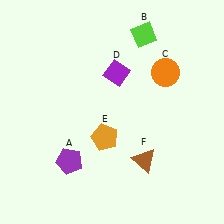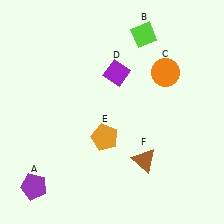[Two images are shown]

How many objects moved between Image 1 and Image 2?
1 object moved between the two images.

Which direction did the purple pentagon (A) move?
The purple pentagon (A) moved left.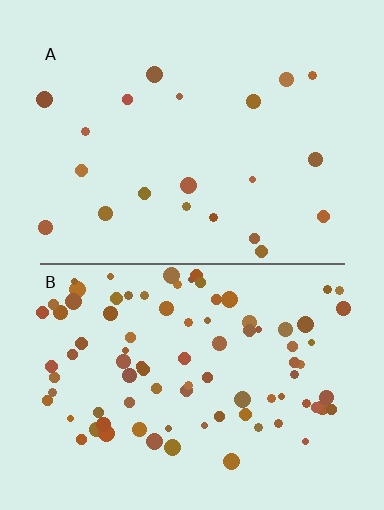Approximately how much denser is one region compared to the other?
Approximately 4.2× — region B over region A.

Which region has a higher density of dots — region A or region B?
B (the bottom).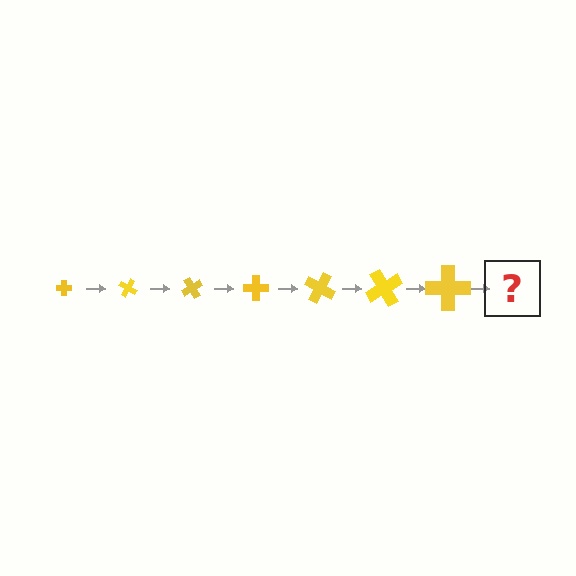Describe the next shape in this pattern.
It should be a cross, larger than the previous one and rotated 210 degrees from the start.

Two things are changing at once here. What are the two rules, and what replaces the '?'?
The two rules are that the cross grows larger each step and it rotates 30 degrees each step. The '?' should be a cross, larger than the previous one and rotated 210 degrees from the start.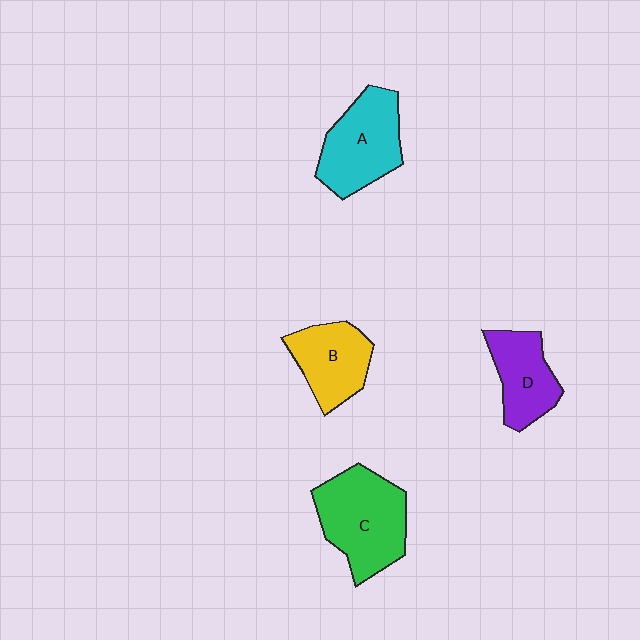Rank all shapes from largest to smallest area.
From largest to smallest: C (green), A (cyan), B (yellow), D (purple).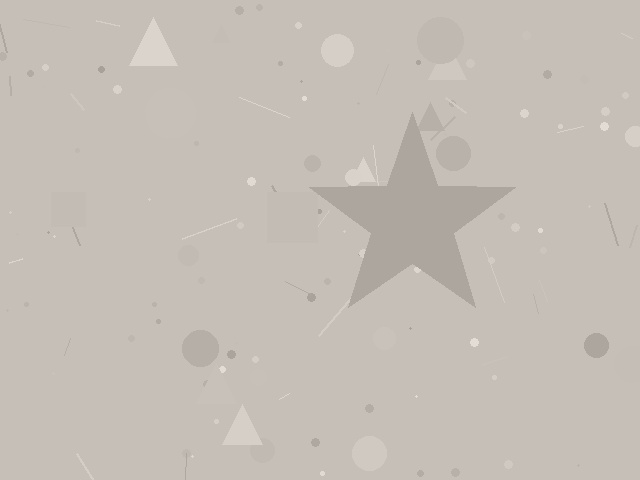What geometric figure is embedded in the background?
A star is embedded in the background.